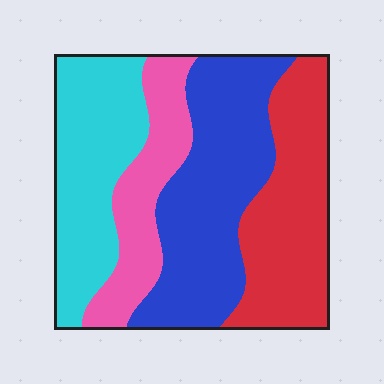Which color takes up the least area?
Pink, at roughly 15%.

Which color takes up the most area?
Blue, at roughly 30%.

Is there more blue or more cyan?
Blue.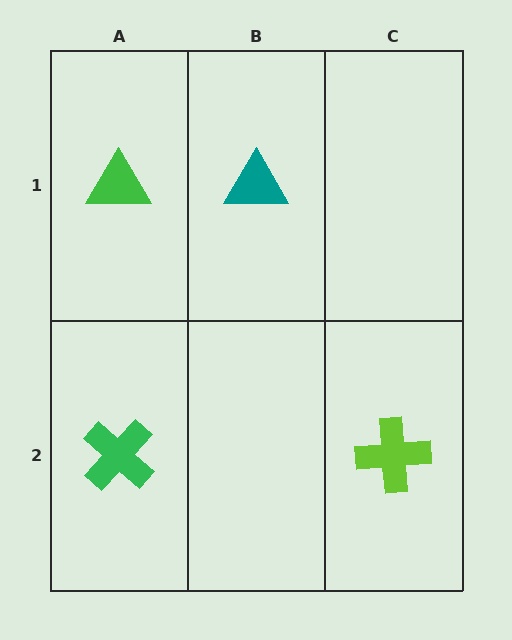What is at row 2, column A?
A green cross.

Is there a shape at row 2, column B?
No, that cell is empty.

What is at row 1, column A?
A green triangle.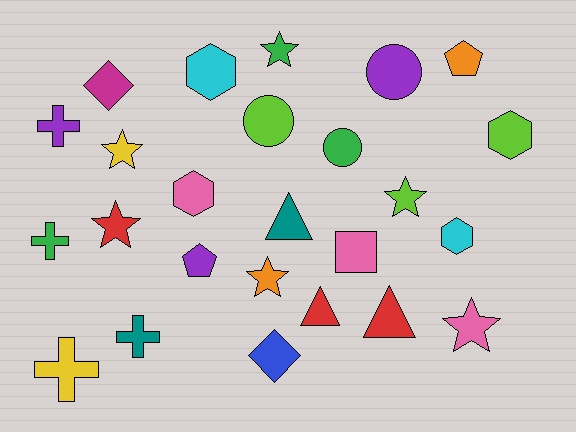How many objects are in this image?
There are 25 objects.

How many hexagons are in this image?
There are 4 hexagons.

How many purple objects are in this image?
There are 3 purple objects.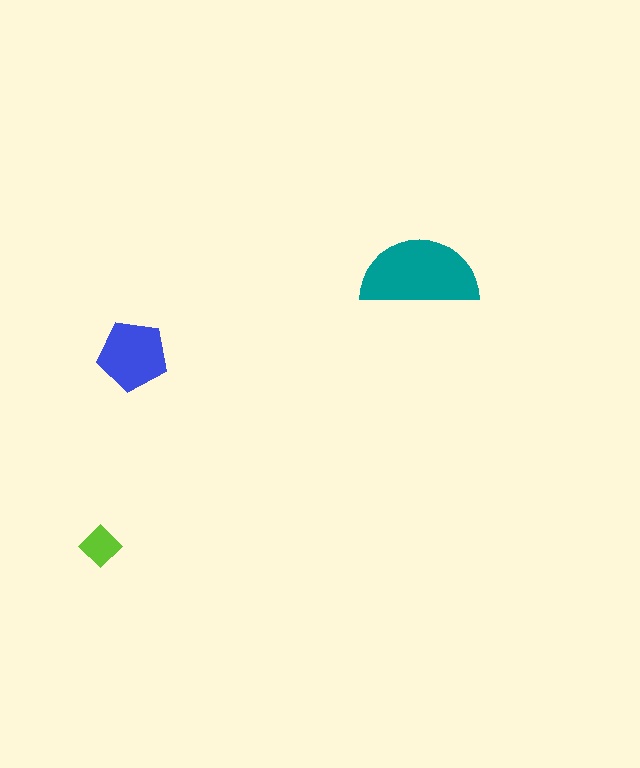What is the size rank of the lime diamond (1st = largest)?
3rd.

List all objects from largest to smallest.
The teal semicircle, the blue pentagon, the lime diamond.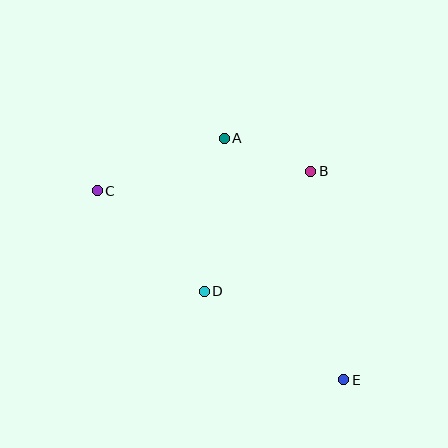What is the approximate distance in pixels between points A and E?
The distance between A and E is approximately 270 pixels.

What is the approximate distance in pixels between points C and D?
The distance between C and D is approximately 147 pixels.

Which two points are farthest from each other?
Points C and E are farthest from each other.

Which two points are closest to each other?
Points A and B are closest to each other.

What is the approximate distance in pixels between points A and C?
The distance between A and C is approximately 137 pixels.